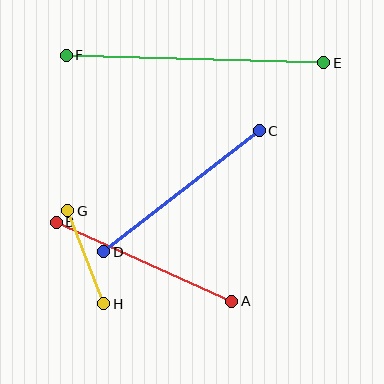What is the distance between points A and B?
The distance is approximately 192 pixels.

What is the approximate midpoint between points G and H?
The midpoint is at approximately (86, 257) pixels.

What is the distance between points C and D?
The distance is approximately 197 pixels.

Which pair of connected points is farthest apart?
Points E and F are farthest apart.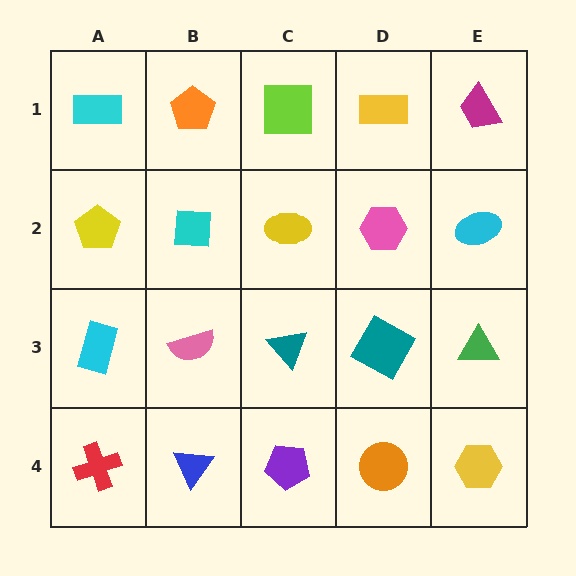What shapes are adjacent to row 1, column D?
A pink hexagon (row 2, column D), a lime square (row 1, column C), a magenta trapezoid (row 1, column E).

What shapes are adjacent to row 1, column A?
A yellow pentagon (row 2, column A), an orange pentagon (row 1, column B).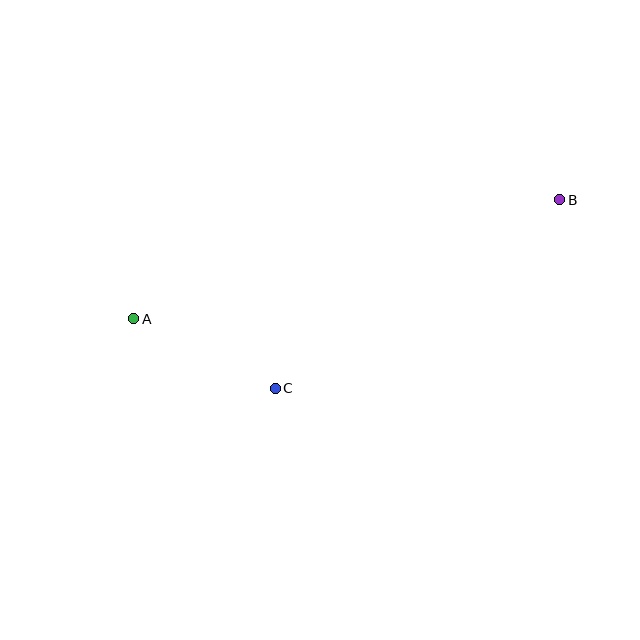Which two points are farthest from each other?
Points A and B are farthest from each other.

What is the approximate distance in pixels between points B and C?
The distance between B and C is approximately 341 pixels.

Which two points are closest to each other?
Points A and C are closest to each other.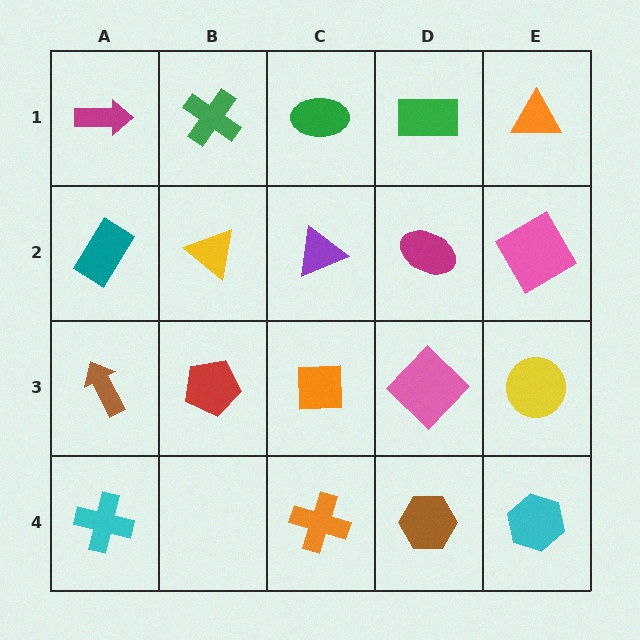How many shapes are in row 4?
4 shapes.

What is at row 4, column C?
An orange cross.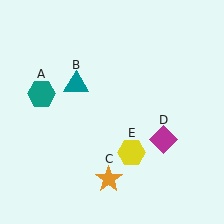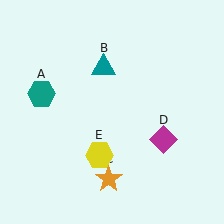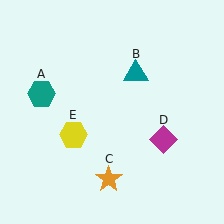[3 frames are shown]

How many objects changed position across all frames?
2 objects changed position: teal triangle (object B), yellow hexagon (object E).